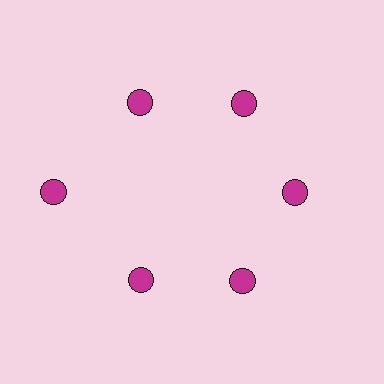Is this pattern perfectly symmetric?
No. The 6 magenta circles are arranged in a ring, but one element near the 9 o'clock position is pushed outward from the center, breaking the 6-fold rotational symmetry.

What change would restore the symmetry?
The symmetry would be restored by moving it inward, back onto the ring so that all 6 circles sit at equal angles and equal distance from the center.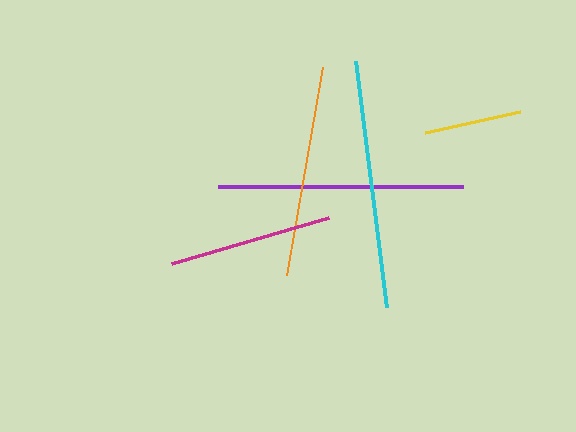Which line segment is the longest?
The cyan line is the longest at approximately 248 pixels.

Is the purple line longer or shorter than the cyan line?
The cyan line is longer than the purple line.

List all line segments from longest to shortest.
From longest to shortest: cyan, purple, orange, magenta, yellow.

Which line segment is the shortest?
The yellow line is the shortest at approximately 97 pixels.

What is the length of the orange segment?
The orange segment is approximately 211 pixels long.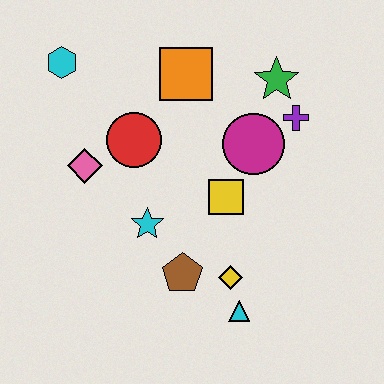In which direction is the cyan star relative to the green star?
The cyan star is below the green star.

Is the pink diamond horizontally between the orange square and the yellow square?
No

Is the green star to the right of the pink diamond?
Yes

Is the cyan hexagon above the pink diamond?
Yes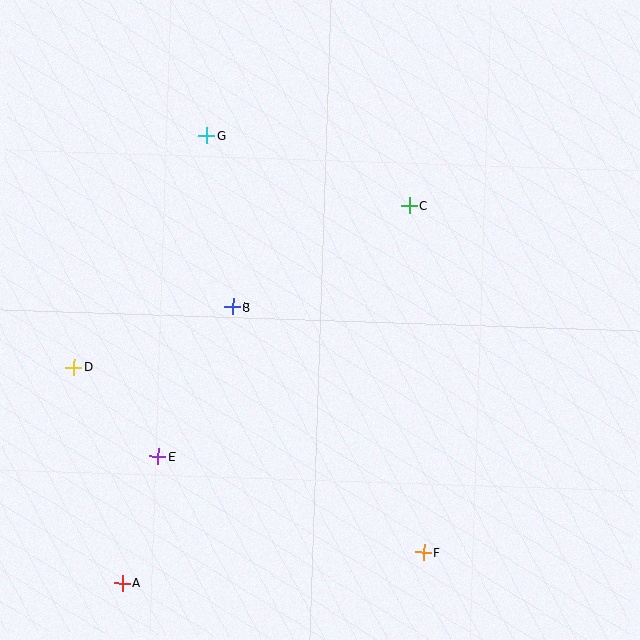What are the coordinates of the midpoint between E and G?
The midpoint between E and G is at (182, 296).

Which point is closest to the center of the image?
Point B at (233, 307) is closest to the center.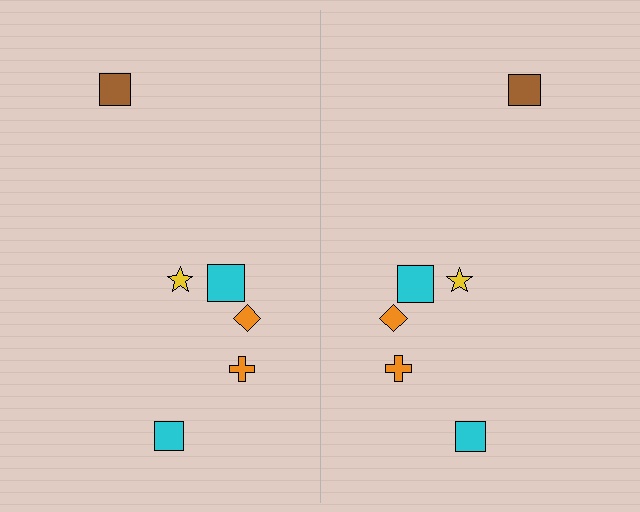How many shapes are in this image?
There are 12 shapes in this image.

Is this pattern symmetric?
Yes, this pattern has bilateral (reflection) symmetry.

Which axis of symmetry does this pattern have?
The pattern has a vertical axis of symmetry running through the center of the image.